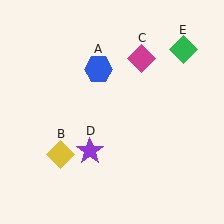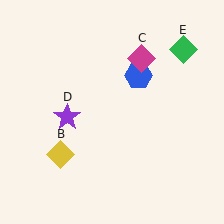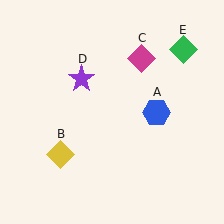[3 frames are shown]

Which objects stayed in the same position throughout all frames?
Yellow diamond (object B) and magenta diamond (object C) and green diamond (object E) remained stationary.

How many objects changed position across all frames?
2 objects changed position: blue hexagon (object A), purple star (object D).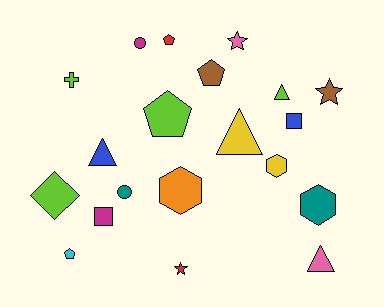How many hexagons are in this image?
There are 3 hexagons.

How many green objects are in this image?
There are no green objects.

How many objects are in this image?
There are 20 objects.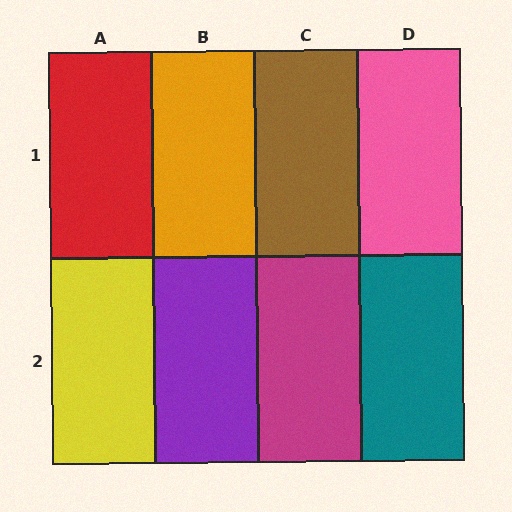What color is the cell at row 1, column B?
Orange.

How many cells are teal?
1 cell is teal.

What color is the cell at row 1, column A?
Red.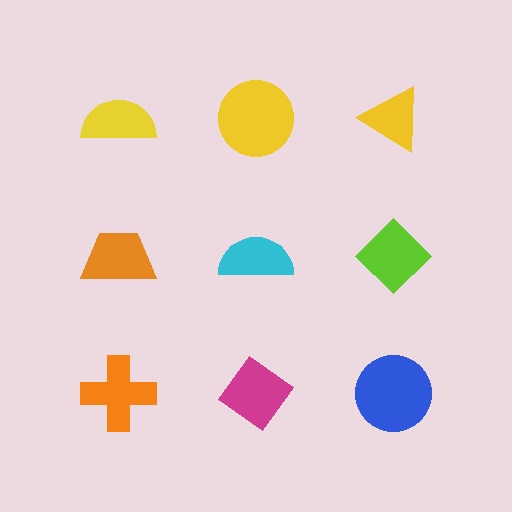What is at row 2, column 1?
An orange trapezoid.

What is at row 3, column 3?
A blue circle.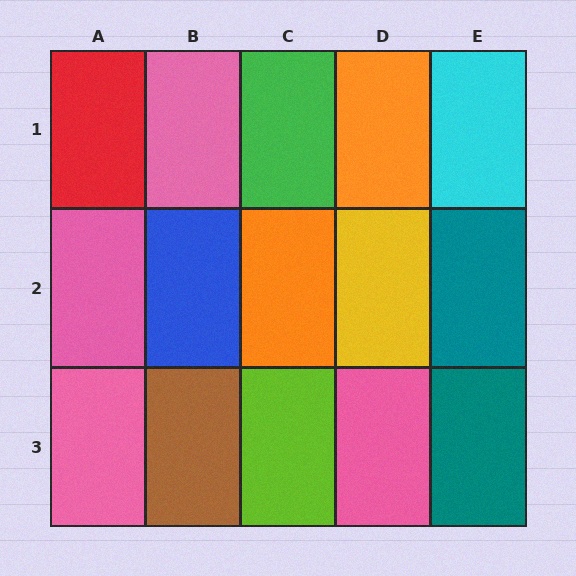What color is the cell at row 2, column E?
Teal.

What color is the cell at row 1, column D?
Orange.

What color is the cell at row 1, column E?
Cyan.